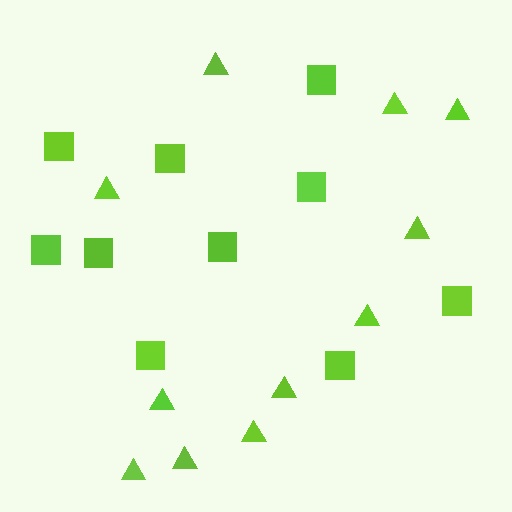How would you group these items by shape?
There are 2 groups: one group of triangles (11) and one group of squares (10).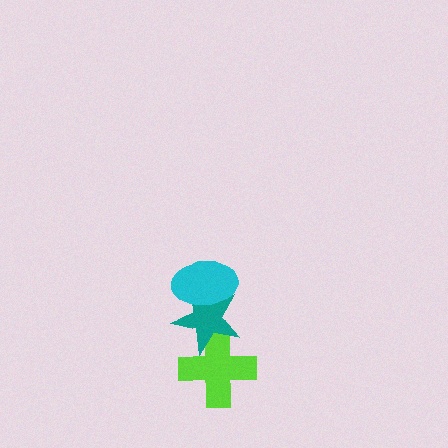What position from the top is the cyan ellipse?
The cyan ellipse is 1st from the top.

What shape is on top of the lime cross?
The teal star is on top of the lime cross.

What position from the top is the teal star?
The teal star is 2nd from the top.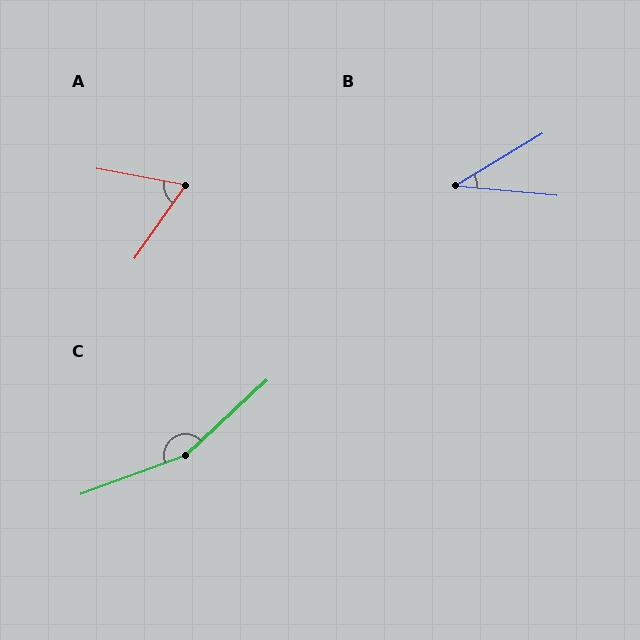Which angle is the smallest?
B, at approximately 36 degrees.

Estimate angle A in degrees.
Approximately 65 degrees.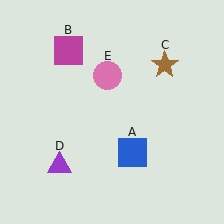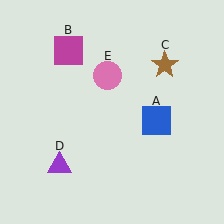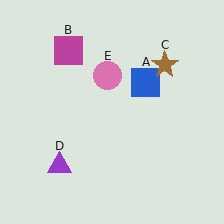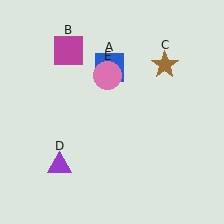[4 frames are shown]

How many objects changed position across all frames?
1 object changed position: blue square (object A).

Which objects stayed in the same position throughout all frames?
Magenta square (object B) and brown star (object C) and purple triangle (object D) and pink circle (object E) remained stationary.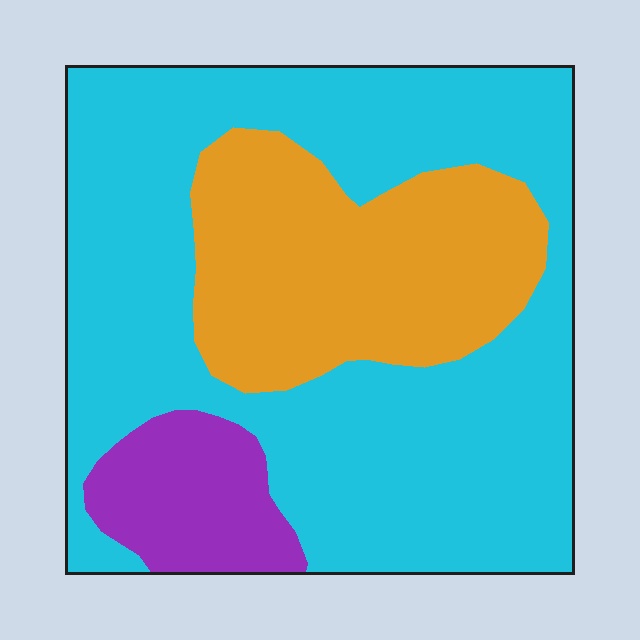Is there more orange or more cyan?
Cyan.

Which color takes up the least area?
Purple, at roughly 10%.